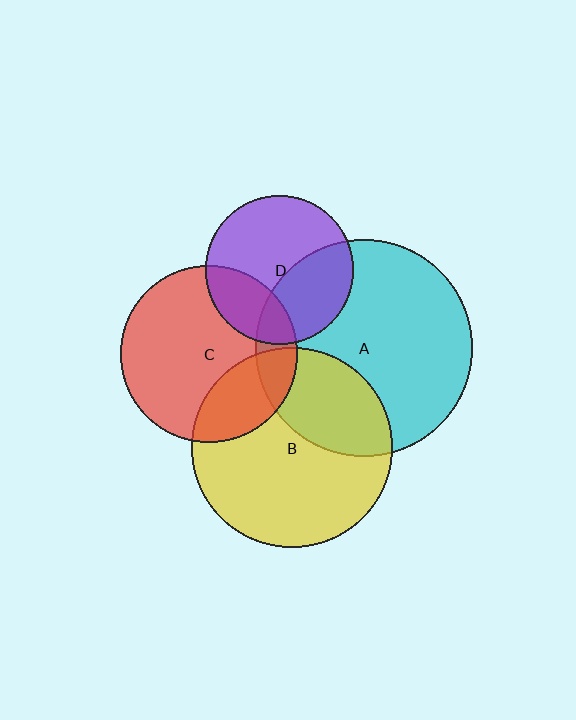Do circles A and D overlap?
Yes.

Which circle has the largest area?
Circle A (cyan).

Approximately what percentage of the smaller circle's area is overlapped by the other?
Approximately 40%.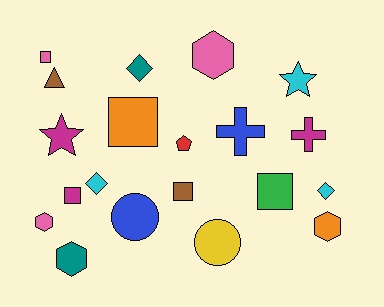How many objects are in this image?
There are 20 objects.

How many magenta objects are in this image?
There are 3 magenta objects.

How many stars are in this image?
There are 2 stars.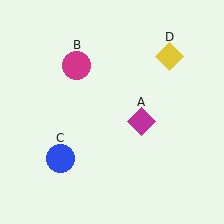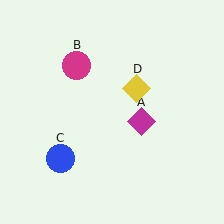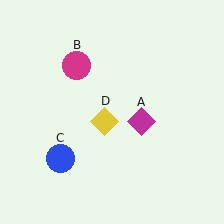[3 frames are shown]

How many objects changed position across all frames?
1 object changed position: yellow diamond (object D).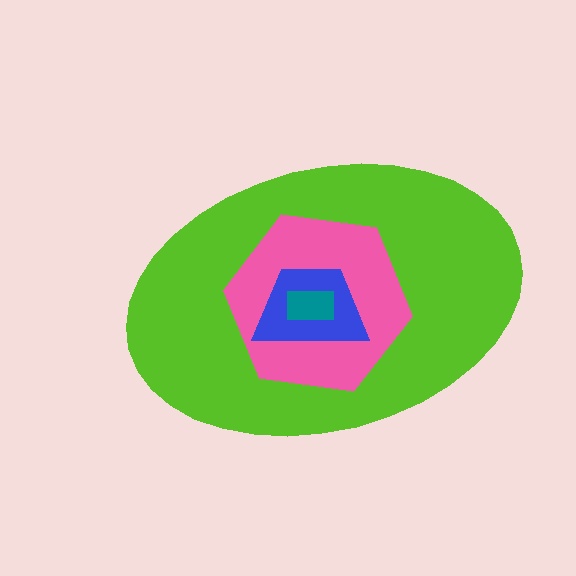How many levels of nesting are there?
4.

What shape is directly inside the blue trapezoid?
The teal rectangle.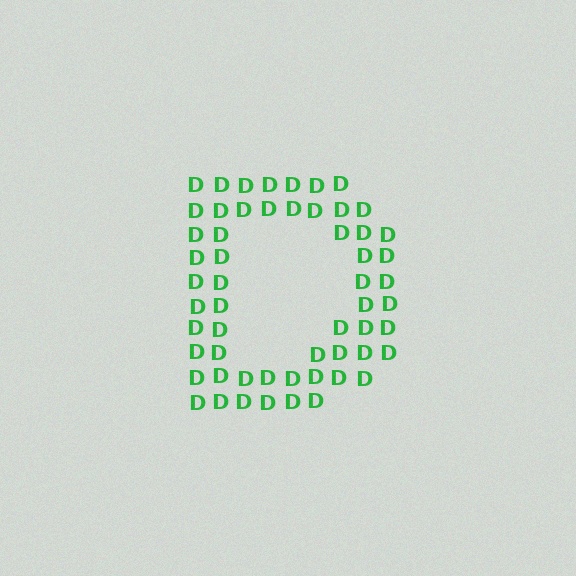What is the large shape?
The large shape is the letter D.